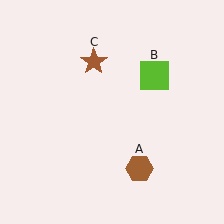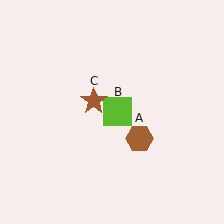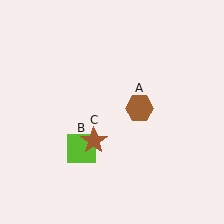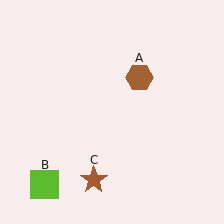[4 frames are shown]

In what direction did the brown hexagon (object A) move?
The brown hexagon (object A) moved up.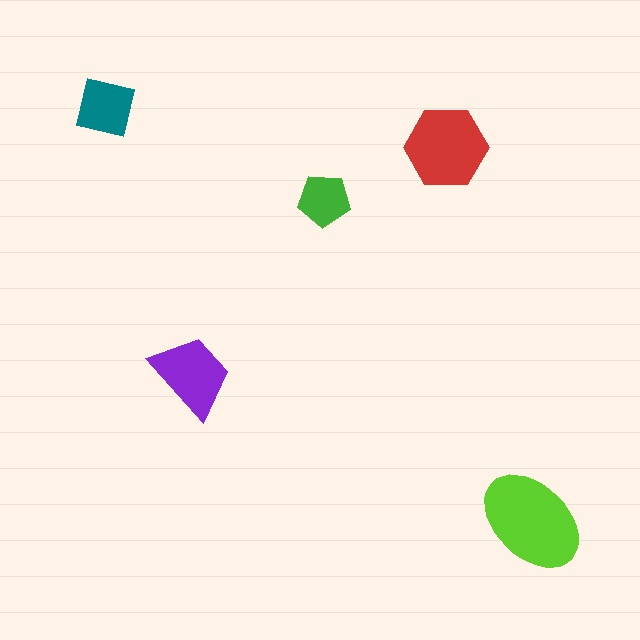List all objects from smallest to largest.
The green pentagon, the teal square, the purple trapezoid, the red hexagon, the lime ellipse.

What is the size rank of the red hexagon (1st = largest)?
2nd.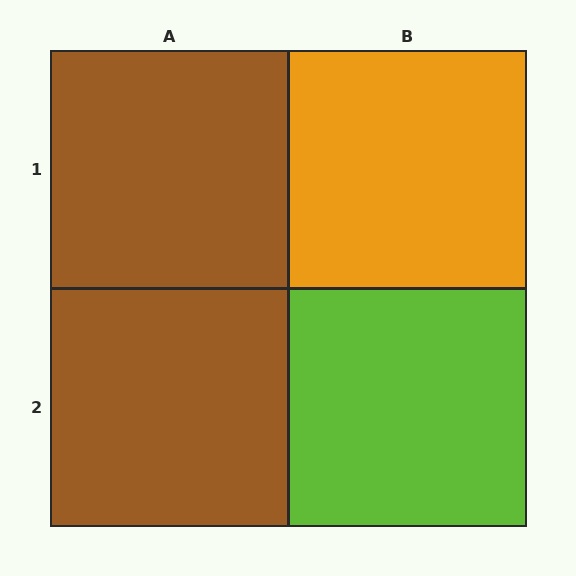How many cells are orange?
1 cell is orange.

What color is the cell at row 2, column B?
Lime.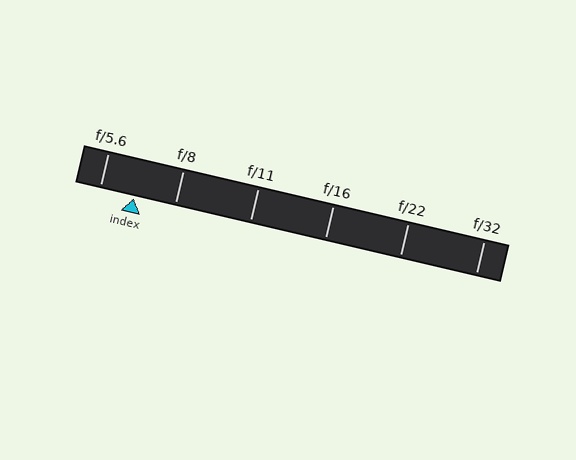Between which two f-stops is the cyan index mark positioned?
The index mark is between f/5.6 and f/8.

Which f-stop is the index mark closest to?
The index mark is closest to f/5.6.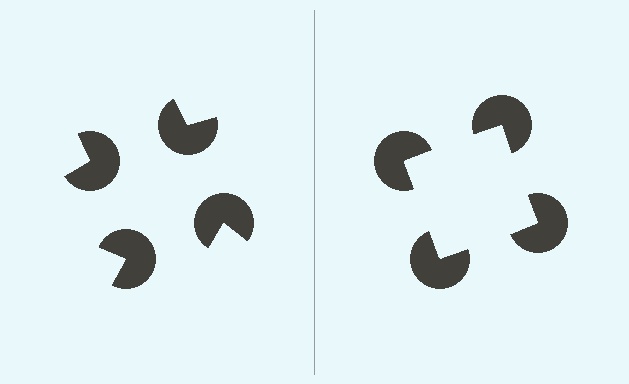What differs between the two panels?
The pac-man discs are positioned identically on both sides; only the wedge orientations differ. On the right they align to a square; on the left they are misaligned.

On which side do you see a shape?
An illusory square appears on the right side. On the left side the wedge cuts are rotated, so no coherent shape forms.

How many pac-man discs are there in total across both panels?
8 — 4 on each side.